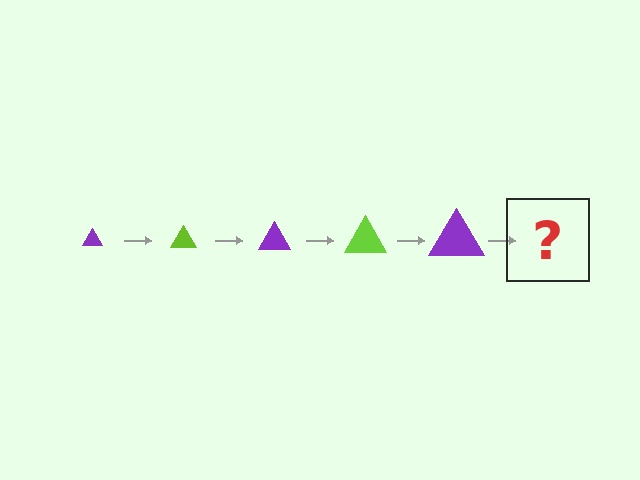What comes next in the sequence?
The next element should be a lime triangle, larger than the previous one.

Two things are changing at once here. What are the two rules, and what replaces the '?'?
The two rules are that the triangle grows larger each step and the color cycles through purple and lime. The '?' should be a lime triangle, larger than the previous one.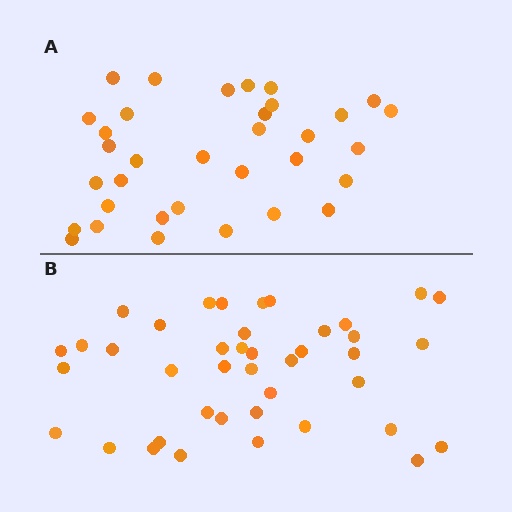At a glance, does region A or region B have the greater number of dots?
Region B (the bottom region) has more dots.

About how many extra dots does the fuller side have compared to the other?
Region B has roughly 8 or so more dots than region A.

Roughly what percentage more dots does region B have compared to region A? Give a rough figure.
About 20% more.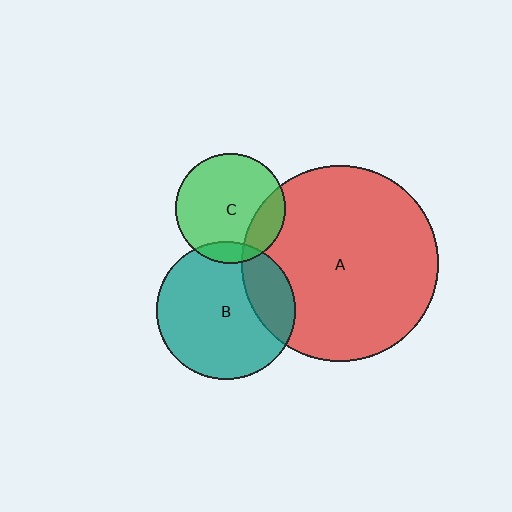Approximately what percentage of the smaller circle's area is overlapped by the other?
Approximately 10%.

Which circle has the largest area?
Circle A (red).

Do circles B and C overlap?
Yes.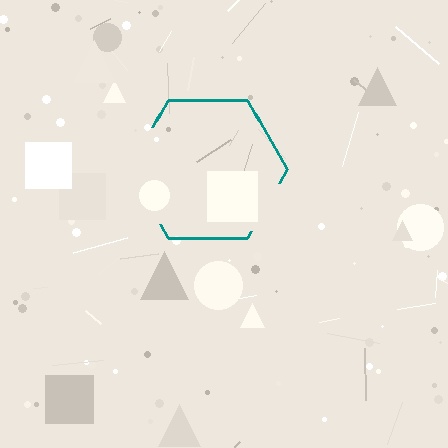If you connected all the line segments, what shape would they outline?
They would outline a hexagon.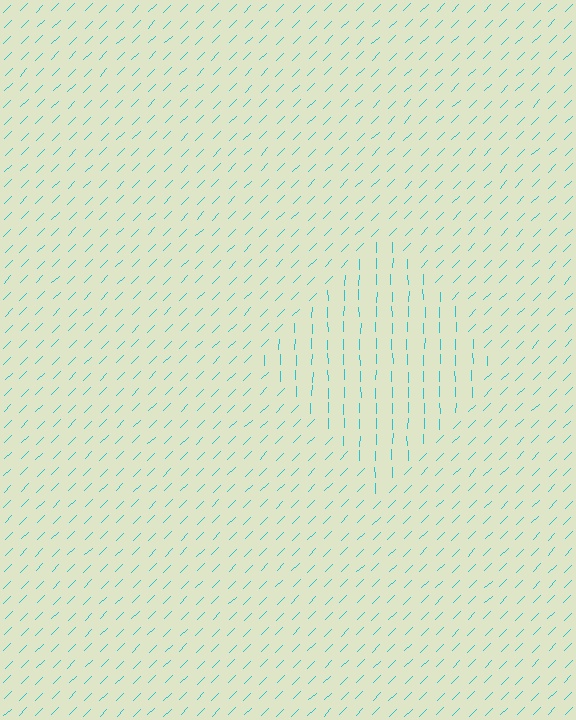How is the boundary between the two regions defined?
The boundary is defined purely by a change in line orientation (approximately 45 degrees difference). All lines are the same color and thickness.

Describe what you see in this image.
The image is filled with small cyan line segments. A diamond region in the image has lines oriented differently from the surrounding lines, creating a visible texture boundary.